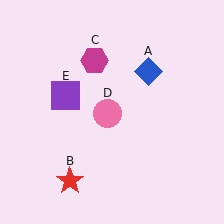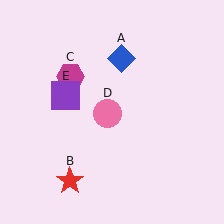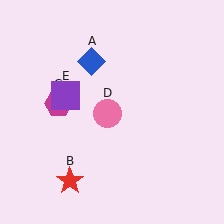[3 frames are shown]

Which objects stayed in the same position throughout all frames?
Red star (object B) and pink circle (object D) and purple square (object E) remained stationary.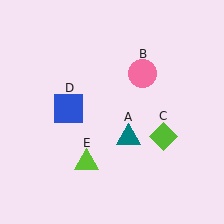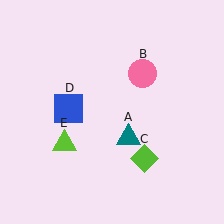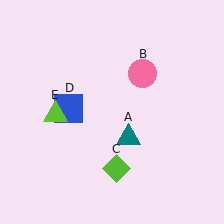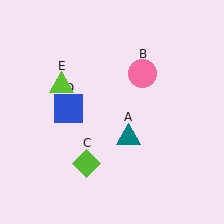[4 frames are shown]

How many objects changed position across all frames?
2 objects changed position: lime diamond (object C), lime triangle (object E).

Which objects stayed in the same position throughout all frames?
Teal triangle (object A) and pink circle (object B) and blue square (object D) remained stationary.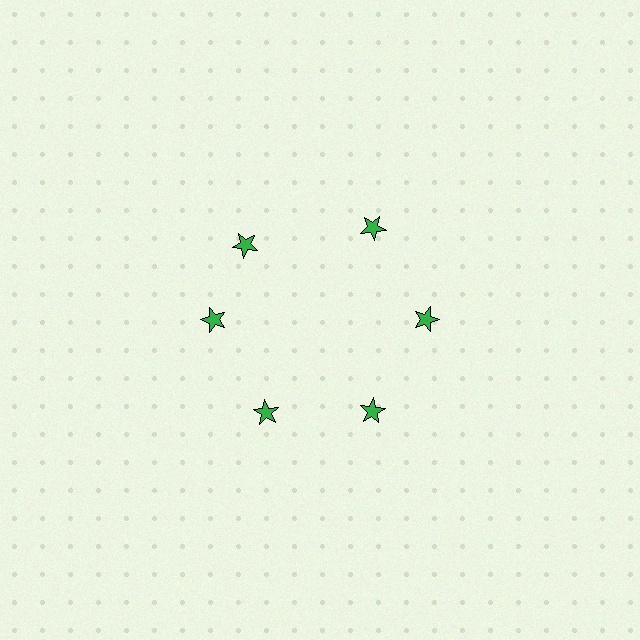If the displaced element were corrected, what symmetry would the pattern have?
It would have 6-fold rotational symmetry — the pattern would map onto itself every 60 degrees.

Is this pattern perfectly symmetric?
No. The 6 green stars are arranged in a ring, but one element near the 11 o'clock position is rotated out of alignment along the ring, breaking the 6-fold rotational symmetry.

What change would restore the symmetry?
The symmetry would be restored by rotating it back into even spacing with its neighbors so that all 6 stars sit at equal angles and equal distance from the center.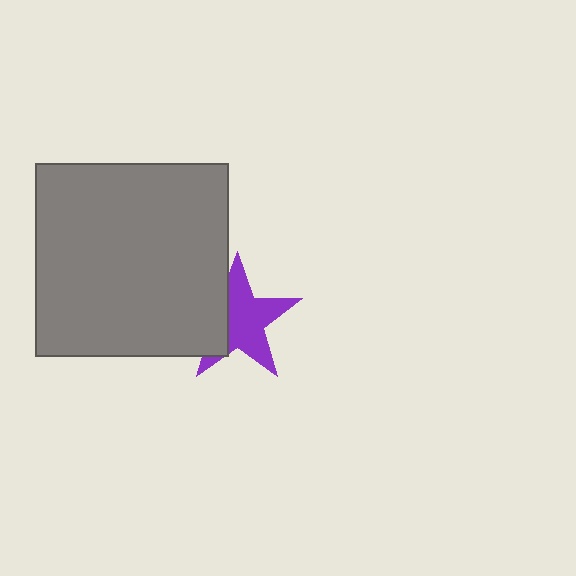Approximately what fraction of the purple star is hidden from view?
Roughly 35% of the purple star is hidden behind the gray square.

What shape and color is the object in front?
The object in front is a gray square.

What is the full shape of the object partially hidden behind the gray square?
The partially hidden object is a purple star.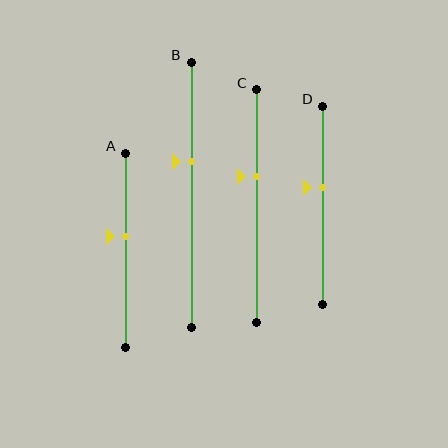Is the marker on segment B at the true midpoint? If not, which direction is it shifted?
No, the marker on segment B is shifted upward by about 13% of the segment length.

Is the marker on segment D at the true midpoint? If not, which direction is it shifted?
No, the marker on segment D is shifted upward by about 9% of the segment length.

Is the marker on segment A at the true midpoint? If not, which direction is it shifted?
No, the marker on segment A is shifted upward by about 7% of the segment length.